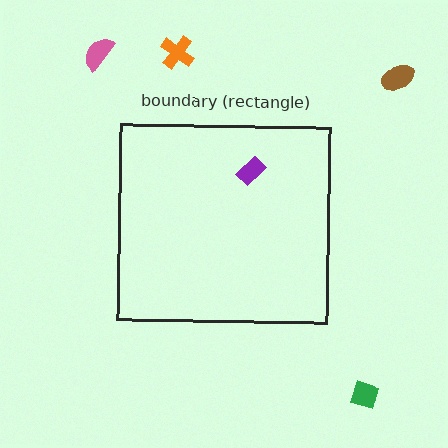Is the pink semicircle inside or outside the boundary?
Outside.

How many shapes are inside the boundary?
1 inside, 4 outside.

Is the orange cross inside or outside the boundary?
Outside.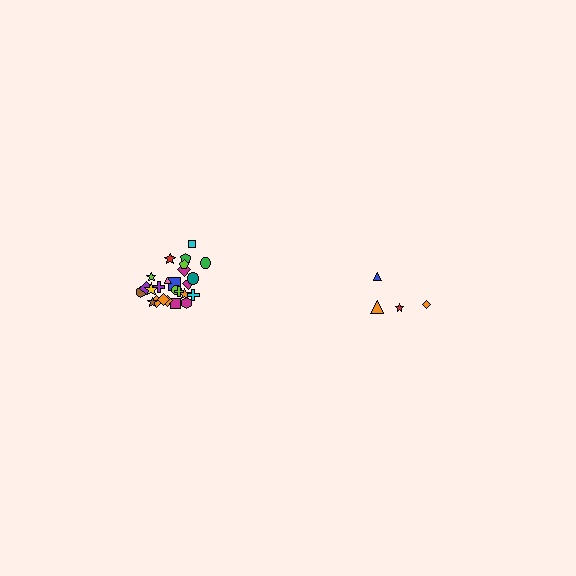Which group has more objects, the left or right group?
The left group.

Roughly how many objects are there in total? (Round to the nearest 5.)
Roughly 30 objects in total.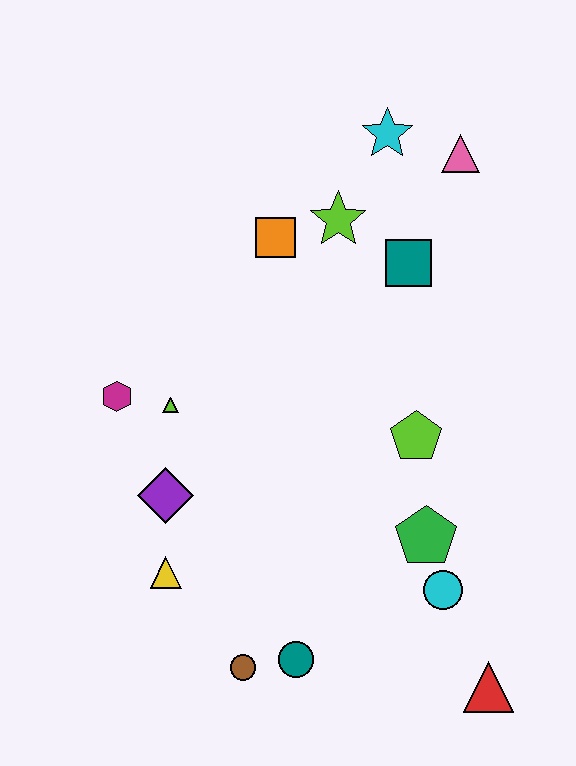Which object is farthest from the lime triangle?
The red triangle is farthest from the lime triangle.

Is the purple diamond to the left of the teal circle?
Yes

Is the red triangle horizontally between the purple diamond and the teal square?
No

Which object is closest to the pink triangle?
The cyan star is closest to the pink triangle.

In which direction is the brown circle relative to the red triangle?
The brown circle is to the left of the red triangle.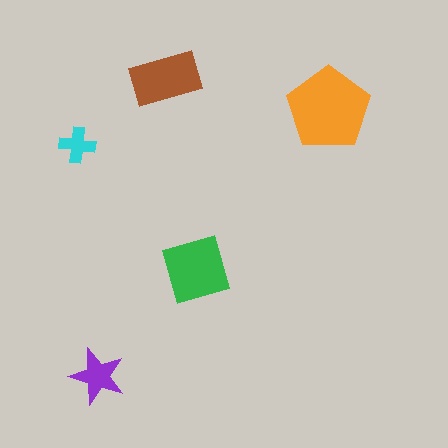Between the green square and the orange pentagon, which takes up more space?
The orange pentagon.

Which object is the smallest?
The cyan cross.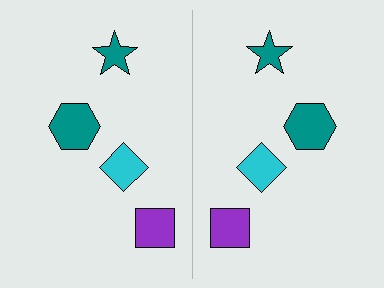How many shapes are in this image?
There are 8 shapes in this image.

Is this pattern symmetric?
Yes, this pattern has bilateral (reflection) symmetry.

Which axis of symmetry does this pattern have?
The pattern has a vertical axis of symmetry running through the center of the image.